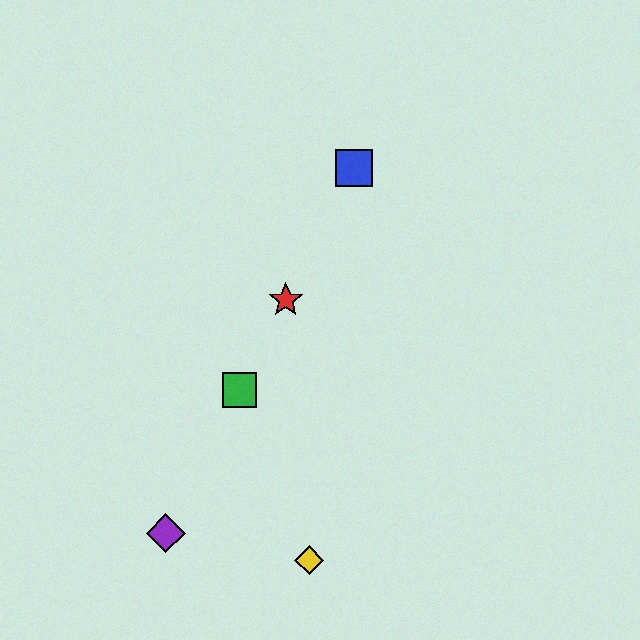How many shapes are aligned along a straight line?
4 shapes (the red star, the blue square, the green square, the purple diamond) are aligned along a straight line.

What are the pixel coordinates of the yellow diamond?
The yellow diamond is at (309, 560).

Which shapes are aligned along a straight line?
The red star, the blue square, the green square, the purple diamond are aligned along a straight line.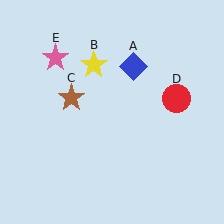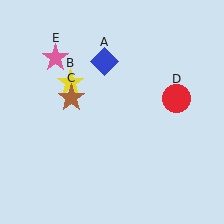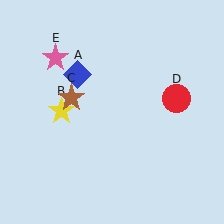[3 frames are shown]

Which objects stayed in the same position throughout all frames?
Brown star (object C) and red circle (object D) and pink star (object E) remained stationary.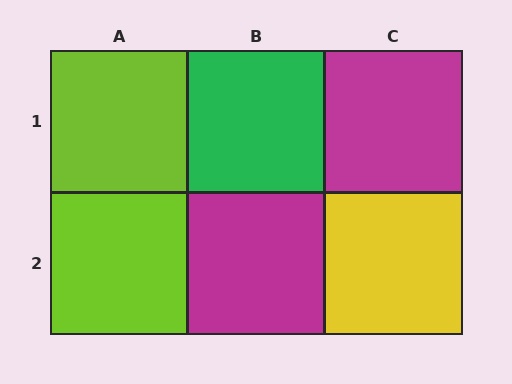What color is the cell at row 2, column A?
Lime.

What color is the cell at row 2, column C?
Yellow.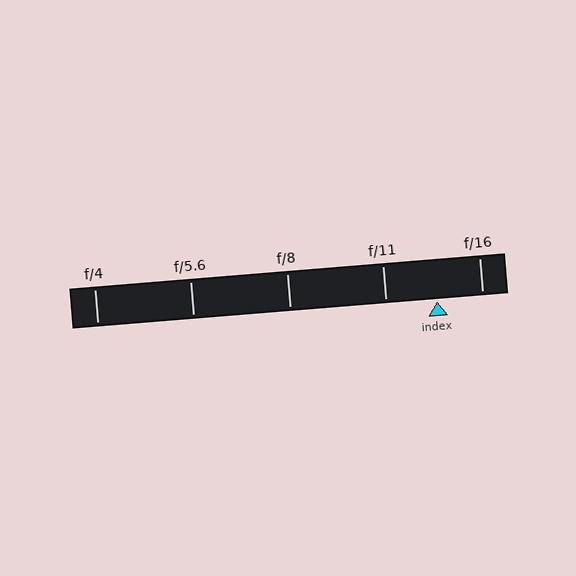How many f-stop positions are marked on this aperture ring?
There are 5 f-stop positions marked.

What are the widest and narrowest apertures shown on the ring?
The widest aperture shown is f/4 and the narrowest is f/16.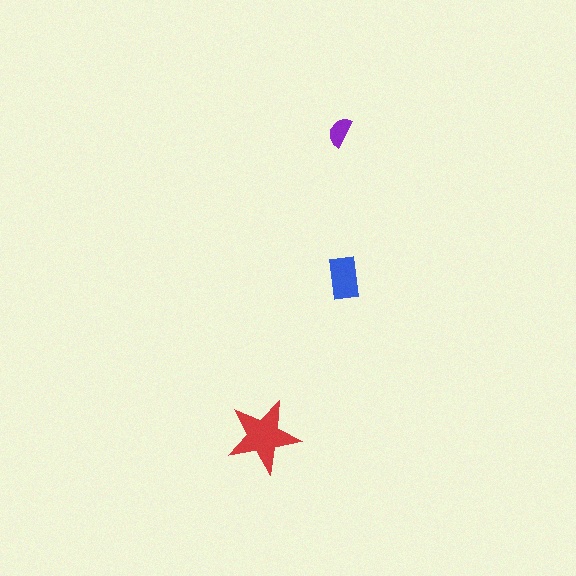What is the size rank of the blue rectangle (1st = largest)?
2nd.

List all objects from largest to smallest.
The red star, the blue rectangle, the purple semicircle.